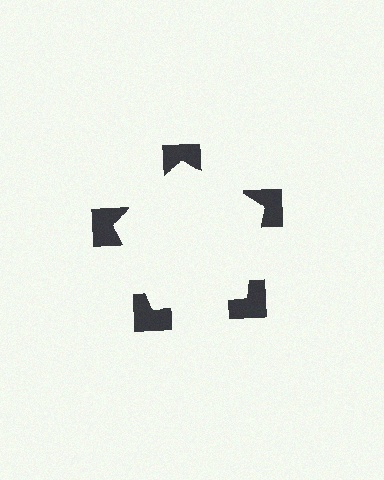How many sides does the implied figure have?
5 sides.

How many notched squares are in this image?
There are 5 — one at each vertex of the illusory pentagon.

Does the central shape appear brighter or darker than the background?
It typically appears slightly brighter than the background, even though no actual brightness change is drawn.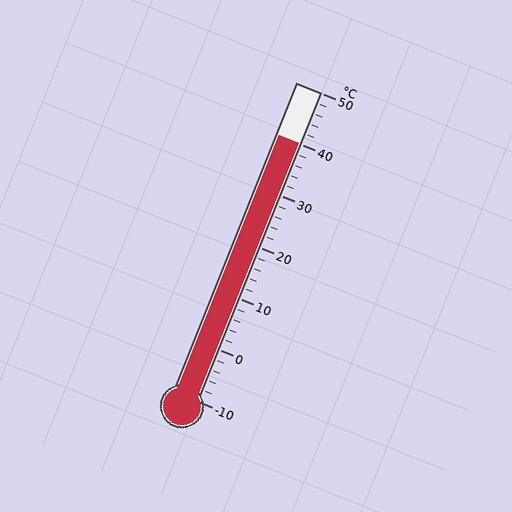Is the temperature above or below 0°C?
The temperature is above 0°C.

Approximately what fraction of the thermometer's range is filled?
The thermometer is filled to approximately 85% of its range.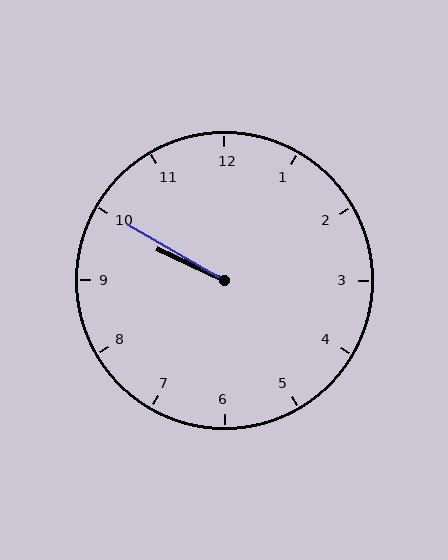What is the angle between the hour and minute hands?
Approximately 5 degrees.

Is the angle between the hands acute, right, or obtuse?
It is acute.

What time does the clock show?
9:50.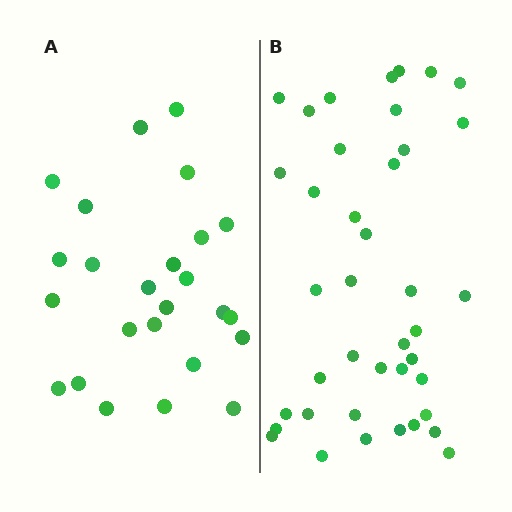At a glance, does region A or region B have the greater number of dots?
Region B (the right region) has more dots.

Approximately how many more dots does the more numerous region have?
Region B has approximately 15 more dots than region A.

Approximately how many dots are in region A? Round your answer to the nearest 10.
About 20 dots. (The exact count is 25, which rounds to 20.)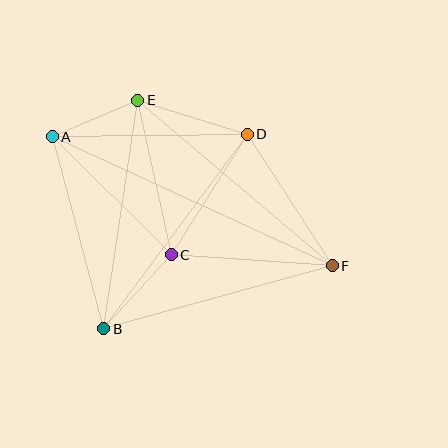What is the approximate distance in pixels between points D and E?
The distance between D and E is approximately 114 pixels.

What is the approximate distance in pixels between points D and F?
The distance between D and F is approximately 157 pixels.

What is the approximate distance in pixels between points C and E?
The distance between C and E is approximately 158 pixels.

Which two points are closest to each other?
Points A and E are closest to each other.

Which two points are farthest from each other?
Points A and F are farthest from each other.